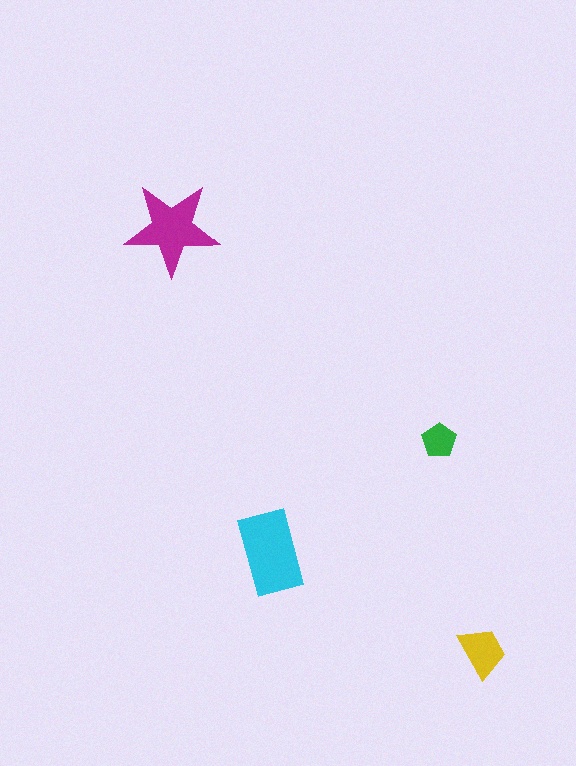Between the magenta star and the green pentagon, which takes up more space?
The magenta star.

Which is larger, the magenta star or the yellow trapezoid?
The magenta star.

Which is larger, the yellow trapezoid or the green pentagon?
The yellow trapezoid.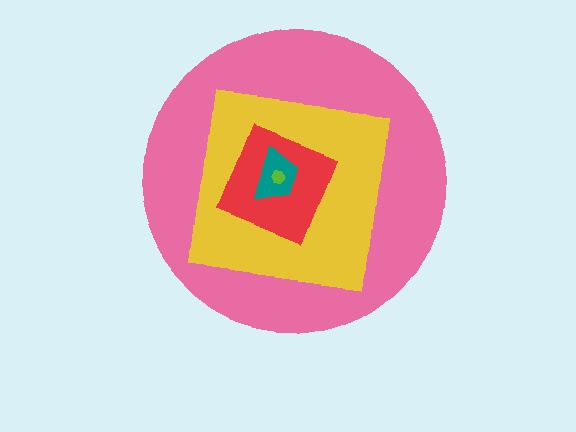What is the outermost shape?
The pink circle.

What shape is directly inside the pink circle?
The yellow square.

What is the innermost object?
The lime hexagon.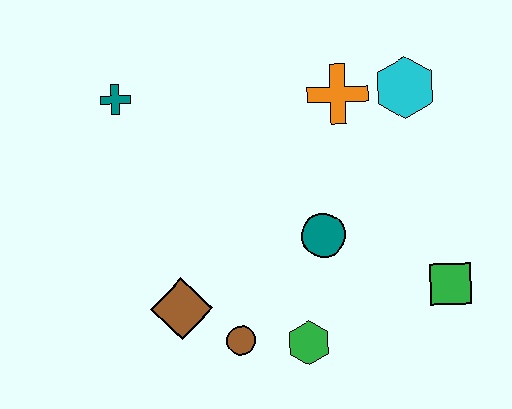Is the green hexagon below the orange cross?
Yes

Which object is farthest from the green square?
The teal cross is farthest from the green square.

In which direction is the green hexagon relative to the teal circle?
The green hexagon is below the teal circle.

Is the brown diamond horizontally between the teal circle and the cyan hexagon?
No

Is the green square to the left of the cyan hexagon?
No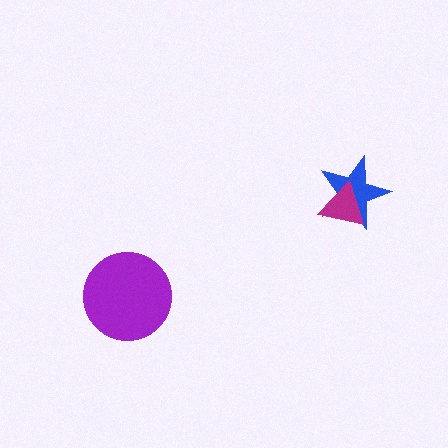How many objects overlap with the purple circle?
0 objects overlap with the purple circle.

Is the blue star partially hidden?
Yes, it is partially covered by another shape.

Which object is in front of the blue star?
The magenta triangle is in front of the blue star.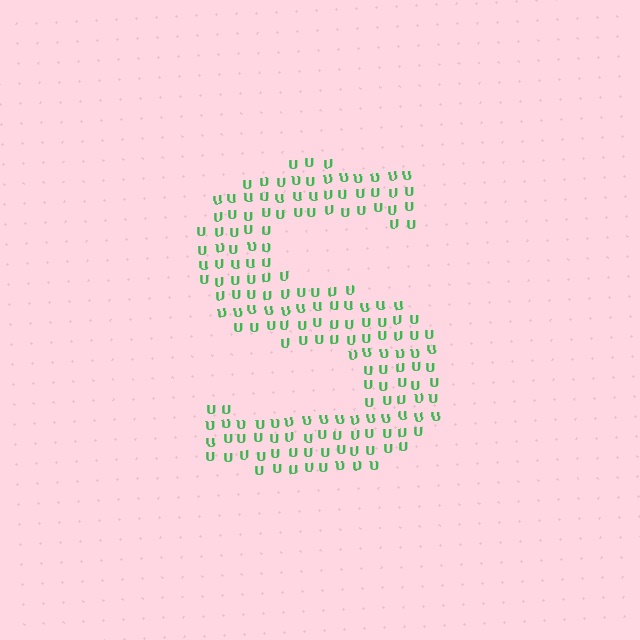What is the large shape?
The large shape is the letter S.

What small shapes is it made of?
It is made of small letter U's.